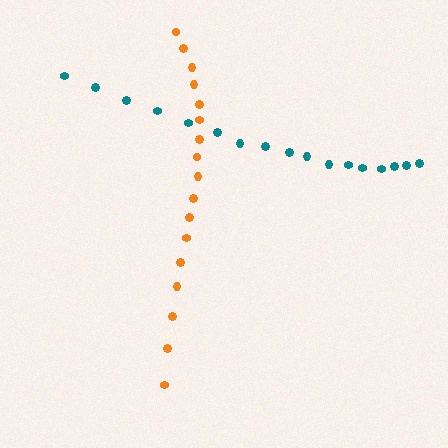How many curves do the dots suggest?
There are 2 distinct paths.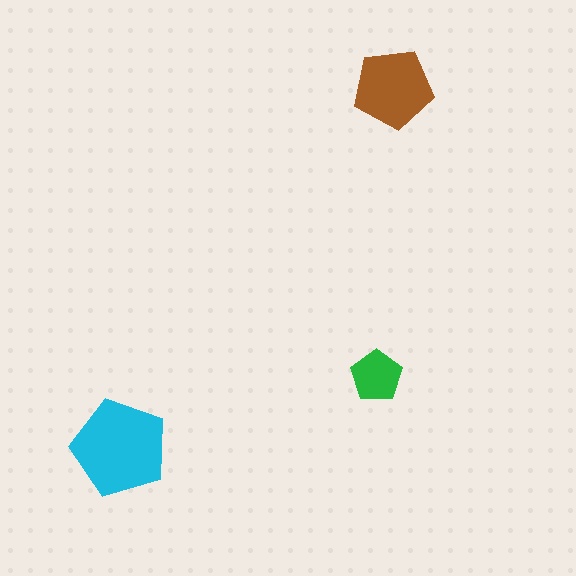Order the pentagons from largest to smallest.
the cyan one, the brown one, the green one.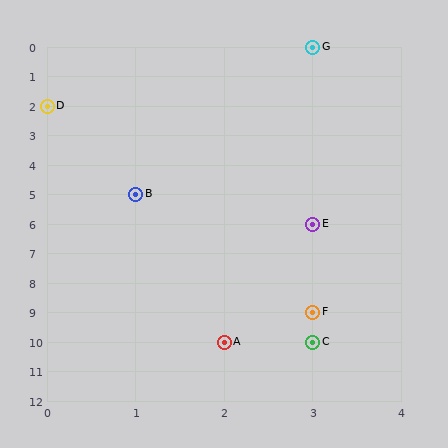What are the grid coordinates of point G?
Point G is at grid coordinates (3, 0).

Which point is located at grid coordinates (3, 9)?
Point F is at (3, 9).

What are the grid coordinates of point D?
Point D is at grid coordinates (0, 2).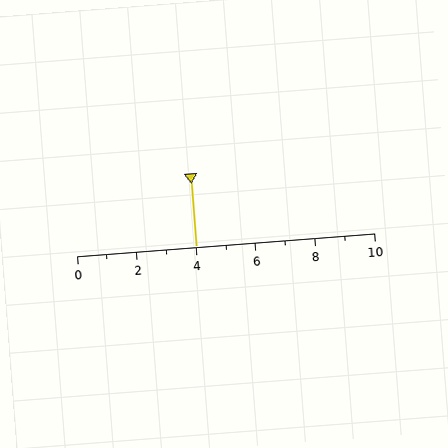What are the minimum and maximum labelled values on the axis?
The axis runs from 0 to 10.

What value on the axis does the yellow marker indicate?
The marker indicates approximately 4.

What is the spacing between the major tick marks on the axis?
The major ticks are spaced 2 apart.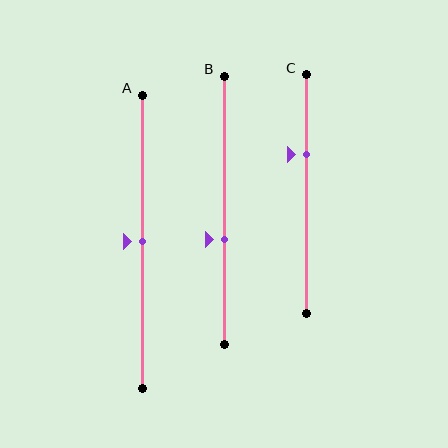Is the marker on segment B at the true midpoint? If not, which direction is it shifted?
No, the marker on segment B is shifted downward by about 11% of the segment length.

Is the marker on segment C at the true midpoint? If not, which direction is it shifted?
No, the marker on segment C is shifted upward by about 17% of the segment length.